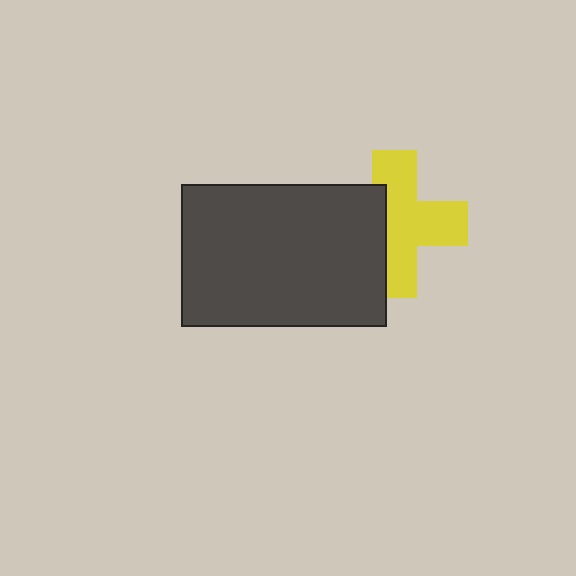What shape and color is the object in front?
The object in front is a dark gray rectangle.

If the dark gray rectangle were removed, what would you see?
You would see the complete yellow cross.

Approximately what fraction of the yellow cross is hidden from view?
Roughly 36% of the yellow cross is hidden behind the dark gray rectangle.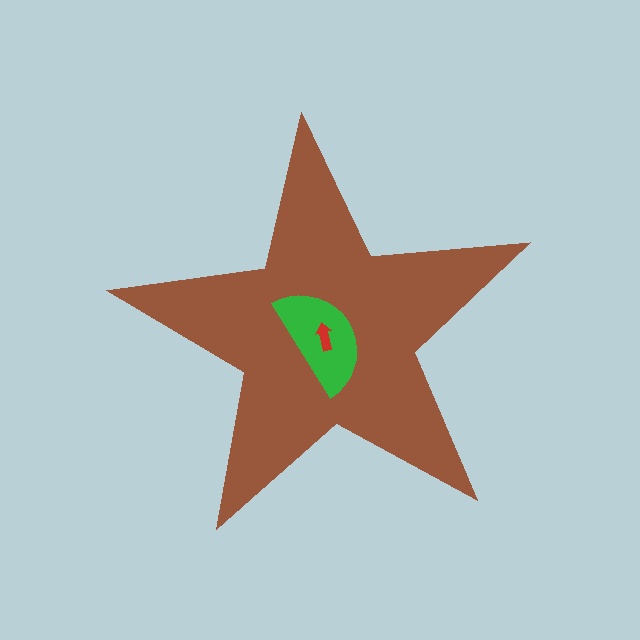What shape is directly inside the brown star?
The green semicircle.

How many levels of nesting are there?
3.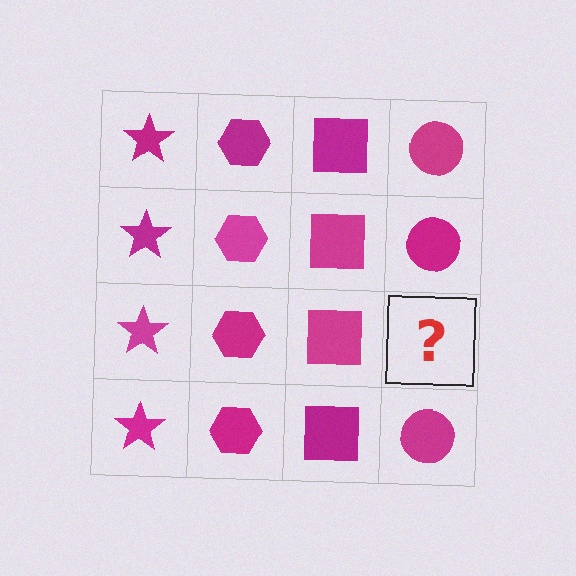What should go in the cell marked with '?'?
The missing cell should contain a magenta circle.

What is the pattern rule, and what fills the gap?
The rule is that each column has a consistent shape. The gap should be filled with a magenta circle.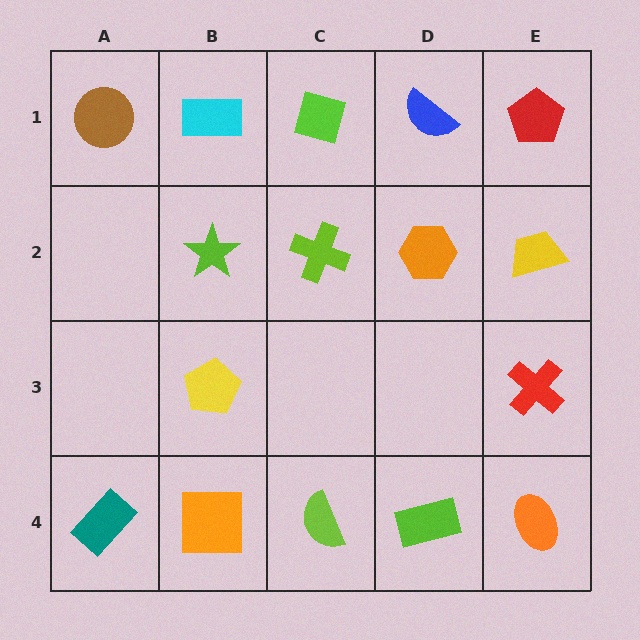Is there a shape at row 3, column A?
No, that cell is empty.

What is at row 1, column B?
A cyan rectangle.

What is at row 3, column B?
A yellow pentagon.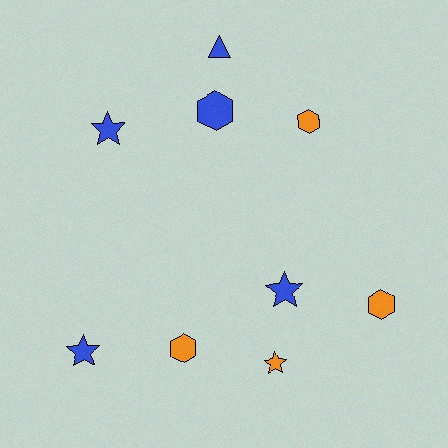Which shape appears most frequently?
Star, with 4 objects.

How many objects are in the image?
There are 9 objects.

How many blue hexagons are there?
There is 1 blue hexagon.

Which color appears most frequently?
Blue, with 5 objects.